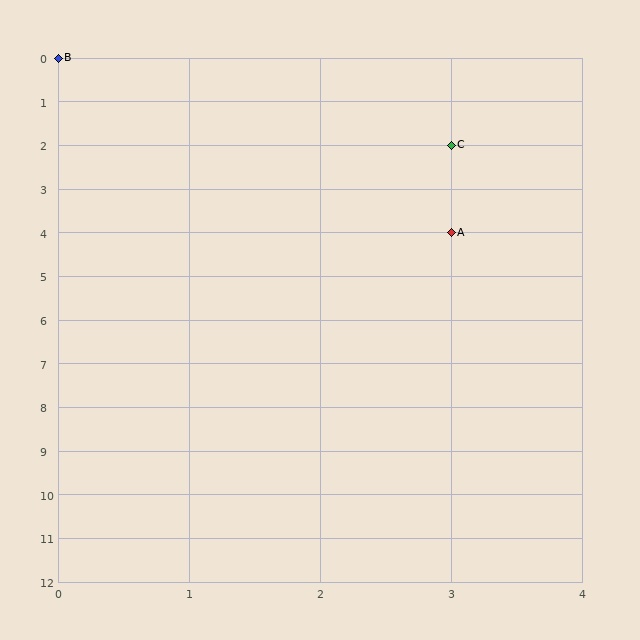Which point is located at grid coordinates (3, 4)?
Point A is at (3, 4).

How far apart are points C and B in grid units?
Points C and B are 3 columns and 2 rows apart (about 3.6 grid units diagonally).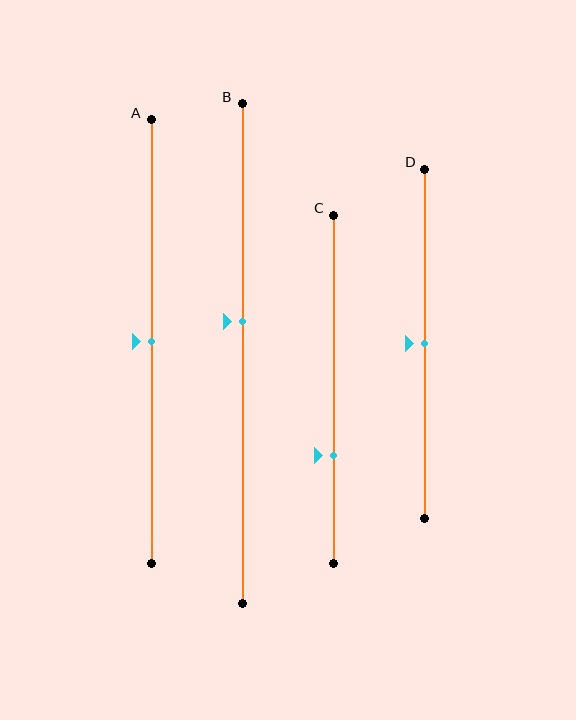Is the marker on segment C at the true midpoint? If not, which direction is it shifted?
No, the marker on segment C is shifted downward by about 19% of the segment length.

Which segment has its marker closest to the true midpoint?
Segment A has its marker closest to the true midpoint.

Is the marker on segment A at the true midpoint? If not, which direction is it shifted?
Yes, the marker on segment A is at the true midpoint.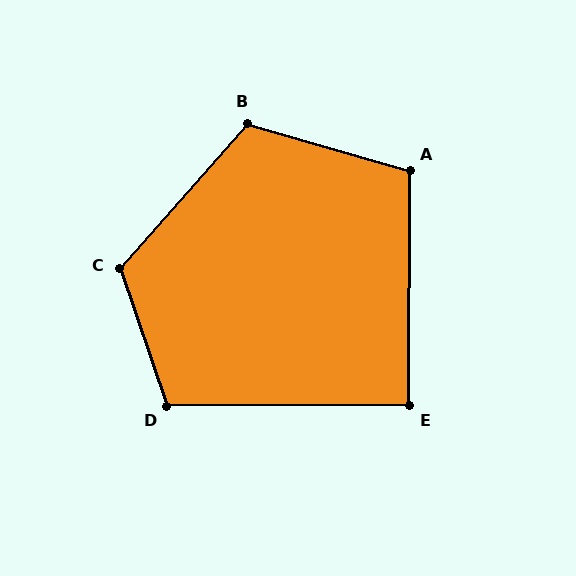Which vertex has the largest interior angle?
C, at approximately 120 degrees.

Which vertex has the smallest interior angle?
E, at approximately 90 degrees.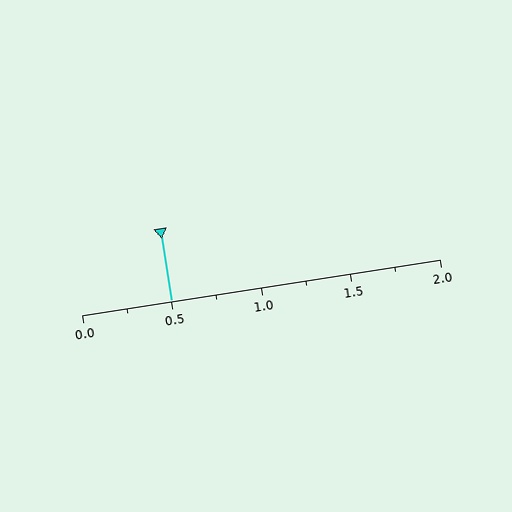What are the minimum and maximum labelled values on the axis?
The axis runs from 0.0 to 2.0.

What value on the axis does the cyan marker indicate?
The marker indicates approximately 0.5.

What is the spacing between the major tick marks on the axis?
The major ticks are spaced 0.5 apart.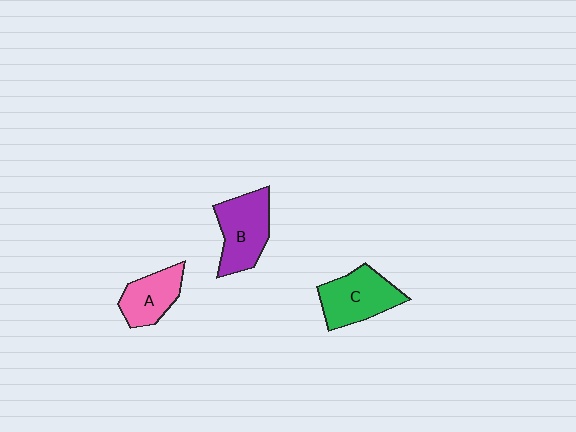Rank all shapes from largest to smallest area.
From largest to smallest: B (purple), C (green), A (pink).